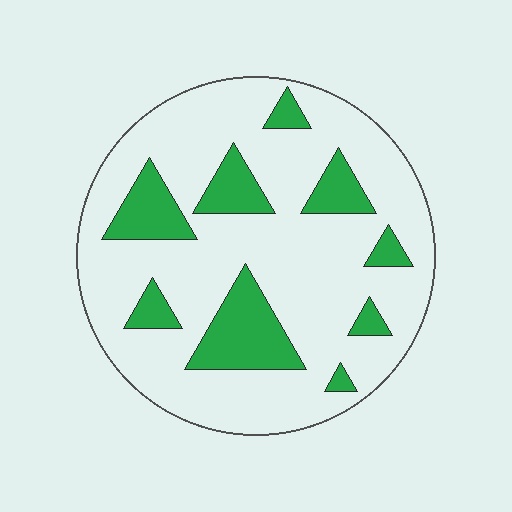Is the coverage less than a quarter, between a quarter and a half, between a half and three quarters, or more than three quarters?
Less than a quarter.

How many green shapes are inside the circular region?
9.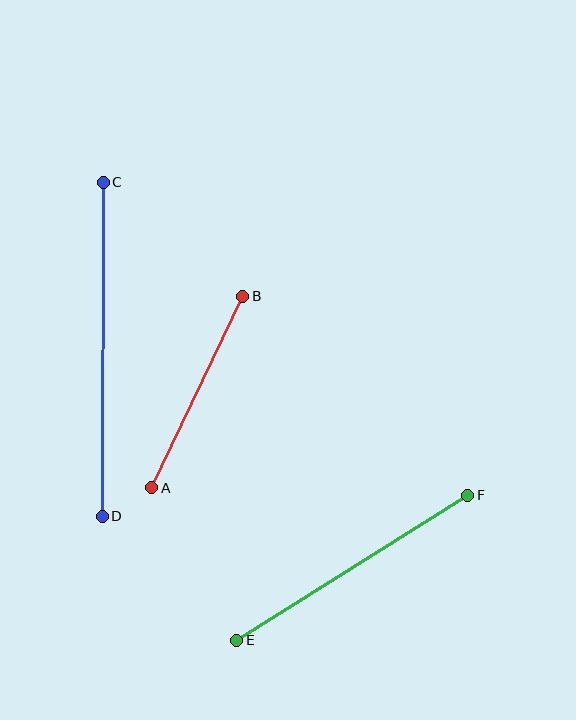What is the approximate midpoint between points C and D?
The midpoint is at approximately (103, 349) pixels.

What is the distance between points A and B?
The distance is approximately 212 pixels.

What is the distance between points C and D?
The distance is approximately 334 pixels.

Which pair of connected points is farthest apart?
Points C and D are farthest apart.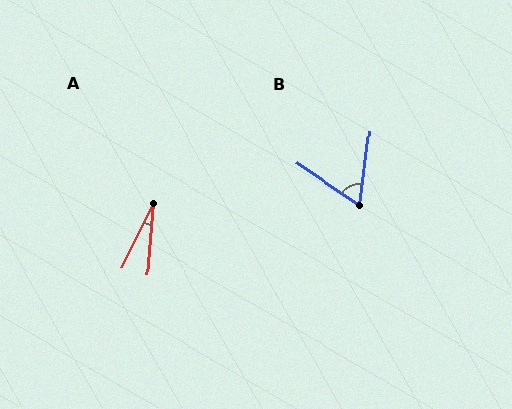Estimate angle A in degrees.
Approximately 22 degrees.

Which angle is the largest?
B, at approximately 64 degrees.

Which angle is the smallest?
A, at approximately 22 degrees.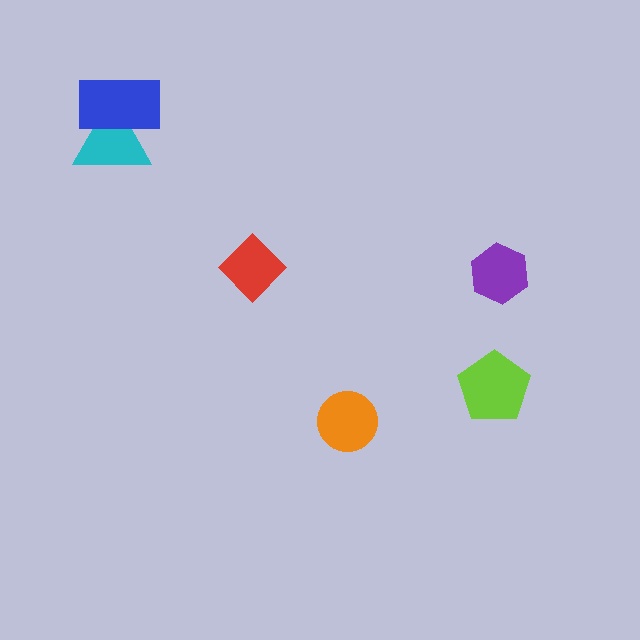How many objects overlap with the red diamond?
0 objects overlap with the red diamond.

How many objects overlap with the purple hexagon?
0 objects overlap with the purple hexagon.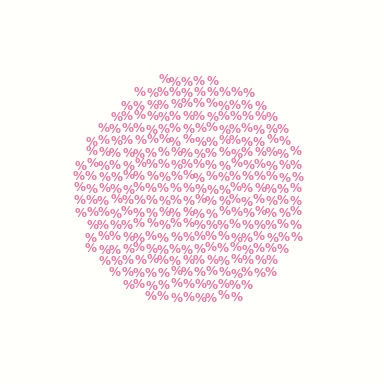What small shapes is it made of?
It is made of small percent signs.